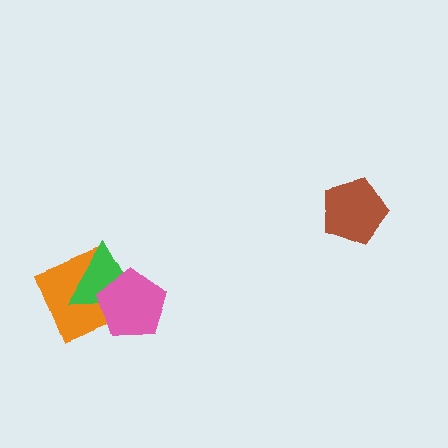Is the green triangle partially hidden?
Yes, it is partially covered by another shape.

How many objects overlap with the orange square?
2 objects overlap with the orange square.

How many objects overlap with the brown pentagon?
0 objects overlap with the brown pentagon.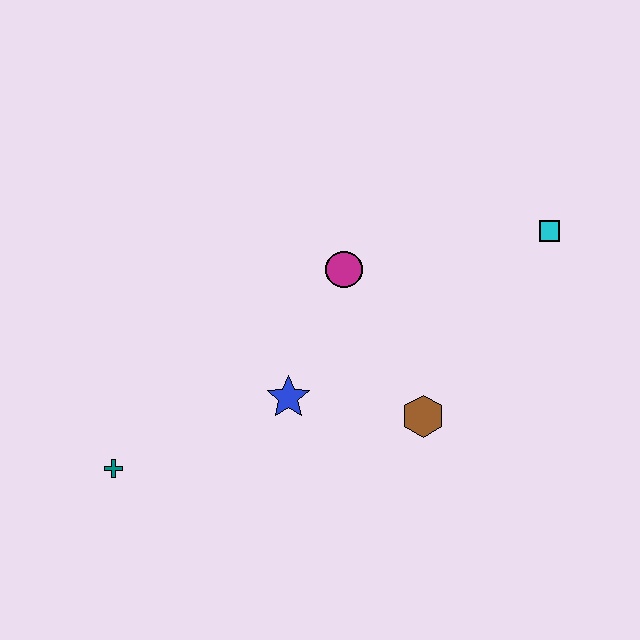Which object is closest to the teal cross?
The blue star is closest to the teal cross.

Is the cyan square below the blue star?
No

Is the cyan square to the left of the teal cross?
No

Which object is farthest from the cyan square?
The teal cross is farthest from the cyan square.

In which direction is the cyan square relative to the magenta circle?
The cyan square is to the right of the magenta circle.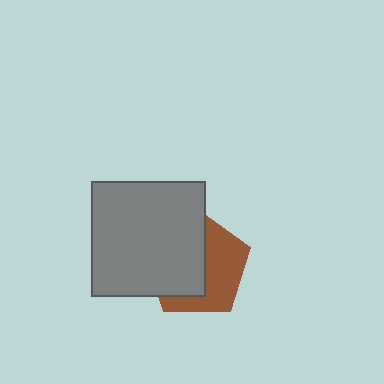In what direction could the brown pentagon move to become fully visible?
The brown pentagon could move right. That would shift it out from behind the gray square entirely.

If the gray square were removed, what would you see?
You would see the complete brown pentagon.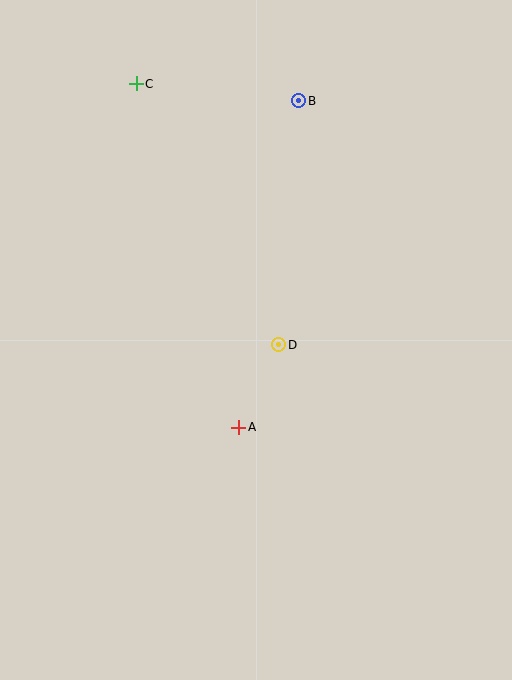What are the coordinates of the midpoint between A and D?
The midpoint between A and D is at (259, 386).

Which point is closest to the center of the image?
Point D at (279, 345) is closest to the center.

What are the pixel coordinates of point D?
Point D is at (279, 345).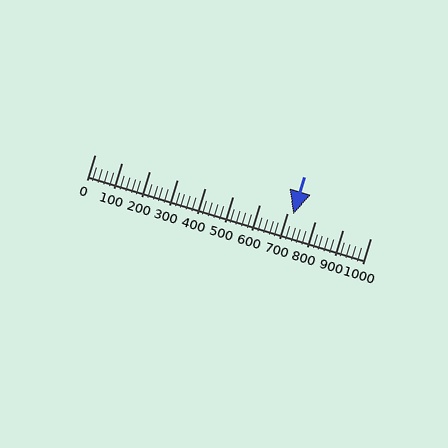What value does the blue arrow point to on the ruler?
The blue arrow points to approximately 720.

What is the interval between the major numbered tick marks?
The major tick marks are spaced 100 units apart.